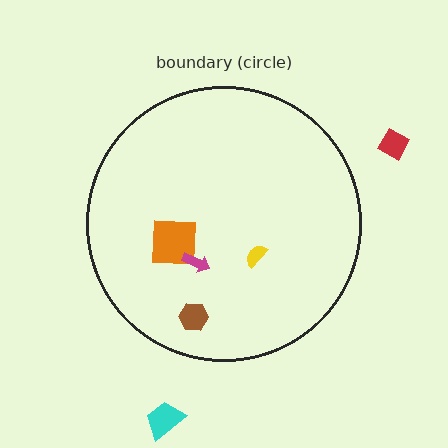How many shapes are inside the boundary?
4 inside, 2 outside.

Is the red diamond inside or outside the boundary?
Outside.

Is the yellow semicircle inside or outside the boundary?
Inside.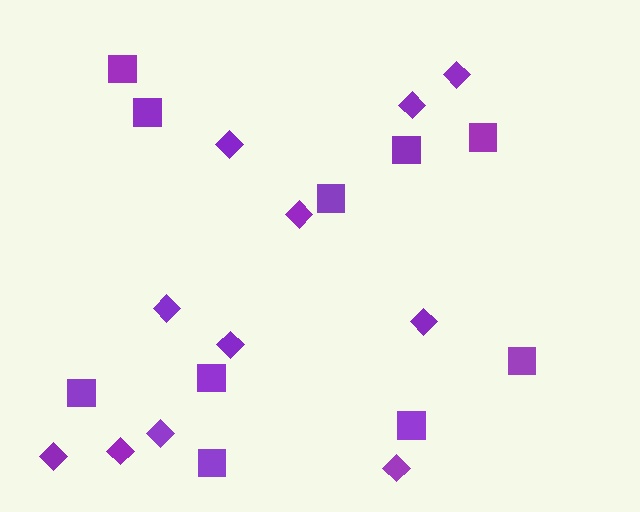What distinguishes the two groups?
There are 2 groups: one group of diamonds (11) and one group of squares (10).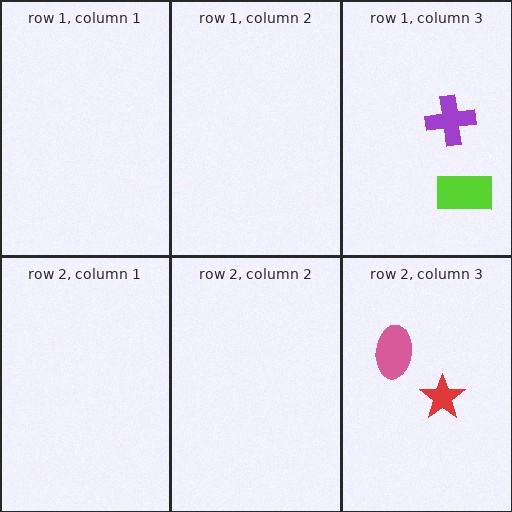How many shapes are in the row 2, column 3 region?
2.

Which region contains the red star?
The row 2, column 3 region.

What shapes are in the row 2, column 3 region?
The red star, the pink ellipse.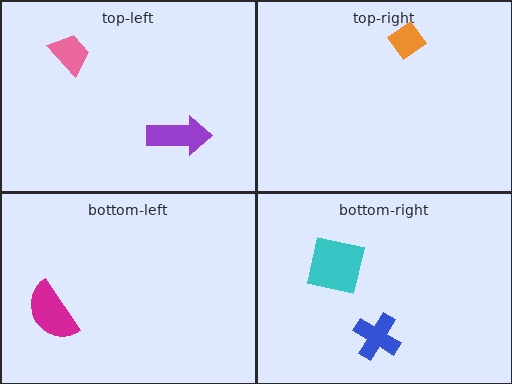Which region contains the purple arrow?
The top-left region.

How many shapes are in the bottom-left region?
1.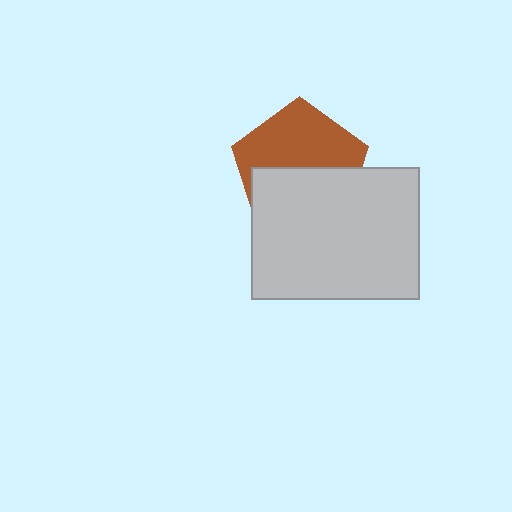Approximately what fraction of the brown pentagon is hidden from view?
Roughly 48% of the brown pentagon is hidden behind the light gray rectangle.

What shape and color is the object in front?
The object in front is a light gray rectangle.